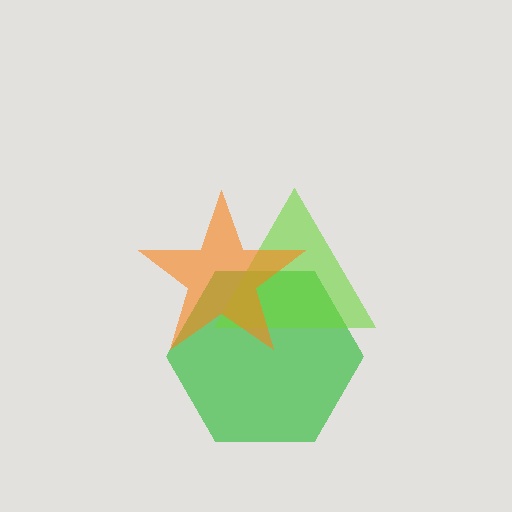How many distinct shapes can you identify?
There are 3 distinct shapes: a green hexagon, a lime triangle, an orange star.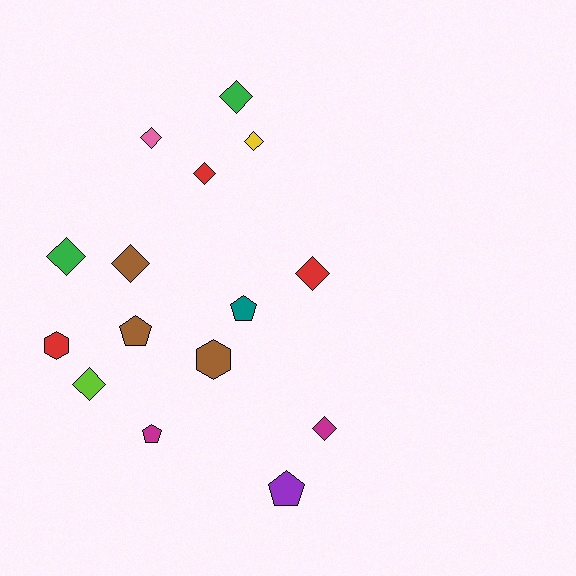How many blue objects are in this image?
There are no blue objects.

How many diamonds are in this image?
There are 9 diamonds.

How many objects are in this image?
There are 15 objects.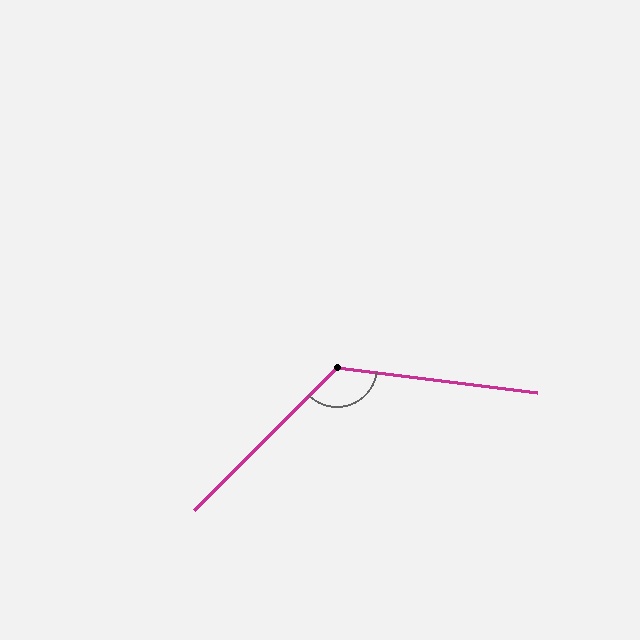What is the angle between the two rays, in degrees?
Approximately 128 degrees.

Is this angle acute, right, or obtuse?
It is obtuse.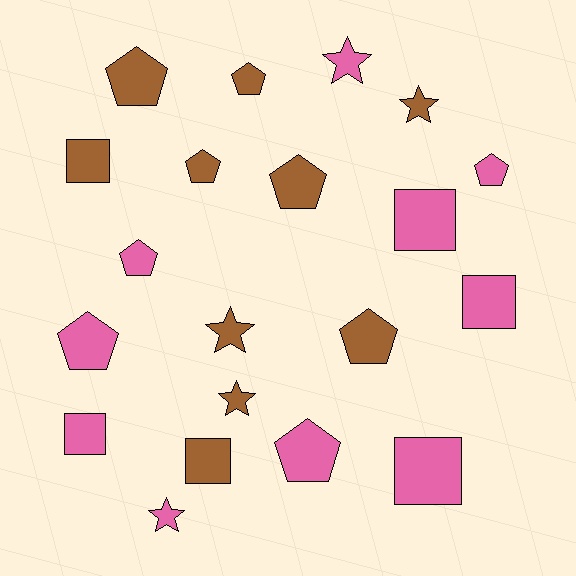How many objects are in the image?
There are 20 objects.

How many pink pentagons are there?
There are 4 pink pentagons.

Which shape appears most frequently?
Pentagon, with 9 objects.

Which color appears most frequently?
Brown, with 10 objects.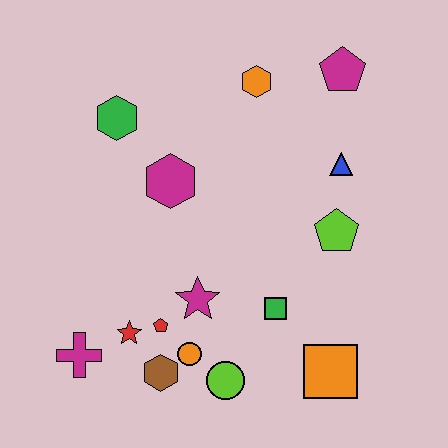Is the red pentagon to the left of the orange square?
Yes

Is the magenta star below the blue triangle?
Yes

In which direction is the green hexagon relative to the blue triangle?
The green hexagon is to the left of the blue triangle.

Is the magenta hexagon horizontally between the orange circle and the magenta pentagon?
No